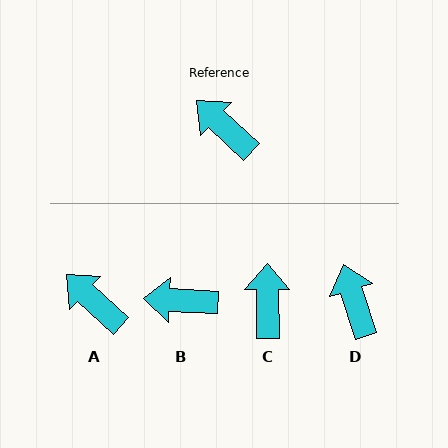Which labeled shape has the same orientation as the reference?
A.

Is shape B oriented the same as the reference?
No, it is off by about 40 degrees.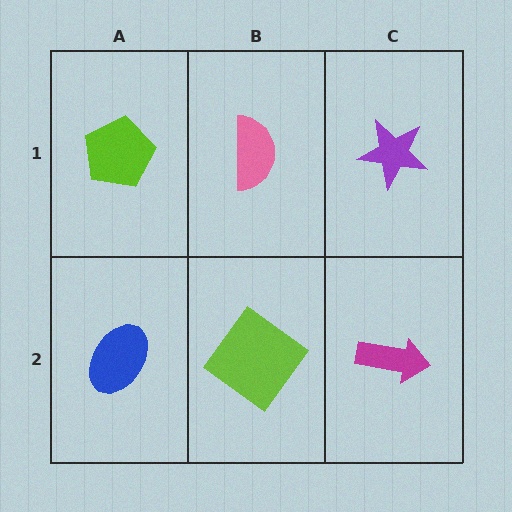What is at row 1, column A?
A lime pentagon.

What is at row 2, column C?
A magenta arrow.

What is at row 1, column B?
A pink semicircle.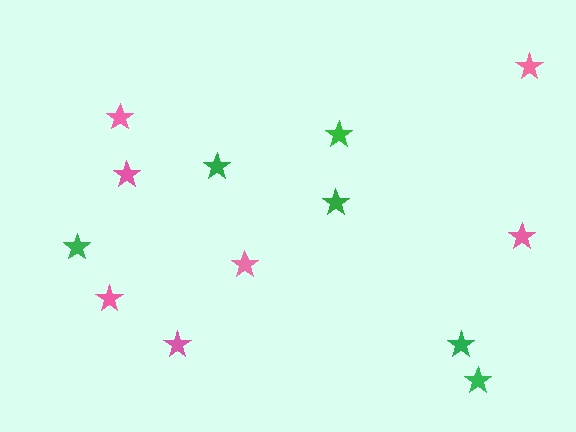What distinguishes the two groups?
There are 2 groups: one group of green stars (6) and one group of pink stars (7).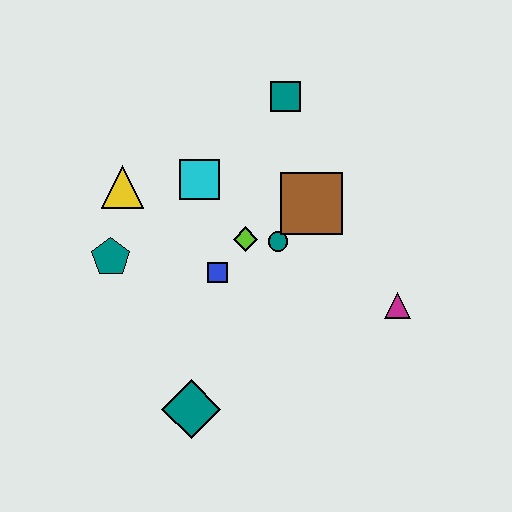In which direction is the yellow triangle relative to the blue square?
The yellow triangle is to the left of the blue square.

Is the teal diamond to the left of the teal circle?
Yes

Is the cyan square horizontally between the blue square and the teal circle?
No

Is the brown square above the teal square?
No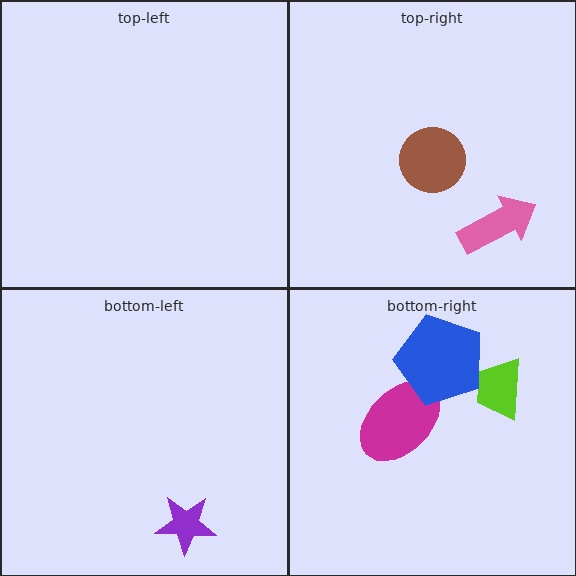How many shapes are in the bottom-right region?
3.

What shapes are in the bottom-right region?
The lime trapezoid, the magenta ellipse, the blue pentagon.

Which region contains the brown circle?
The top-right region.